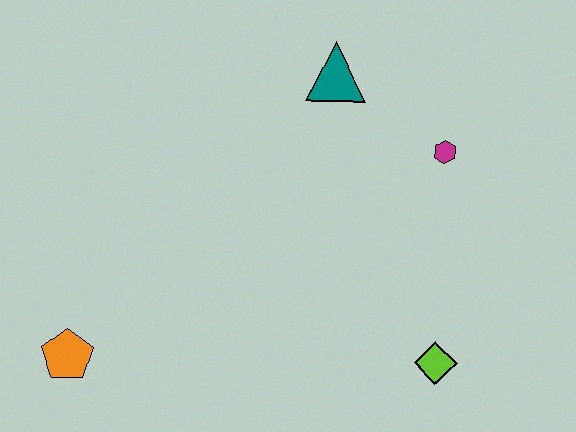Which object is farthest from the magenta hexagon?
The orange pentagon is farthest from the magenta hexagon.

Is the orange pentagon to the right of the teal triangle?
No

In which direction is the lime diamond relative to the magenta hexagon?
The lime diamond is below the magenta hexagon.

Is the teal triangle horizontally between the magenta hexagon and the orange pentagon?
Yes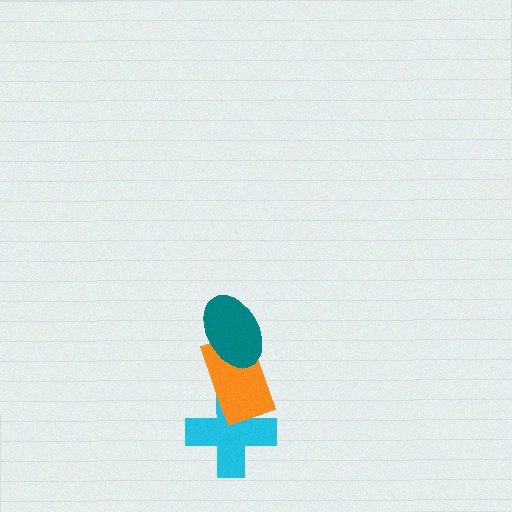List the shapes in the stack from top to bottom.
From top to bottom: the teal ellipse, the orange rectangle, the cyan cross.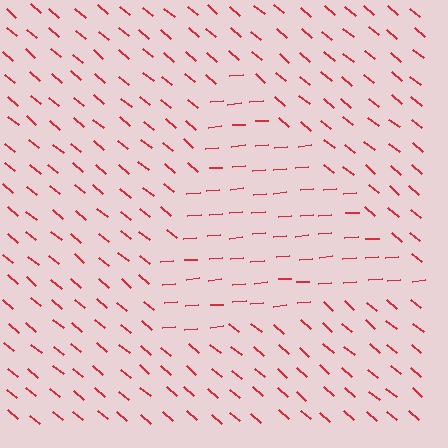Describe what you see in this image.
The image is filled with small red line segments. A triangle region in the image has lines oriented differently from the surrounding lines, creating a visible texture boundary.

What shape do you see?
I see a triangle.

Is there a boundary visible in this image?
Yes, there is a texture boundary formed by a change in line orientation.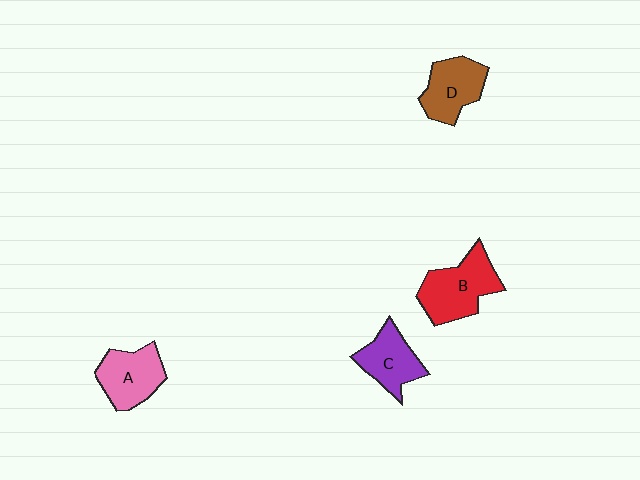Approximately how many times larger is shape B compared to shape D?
Approximately 1.3 times.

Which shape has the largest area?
Shape B (red).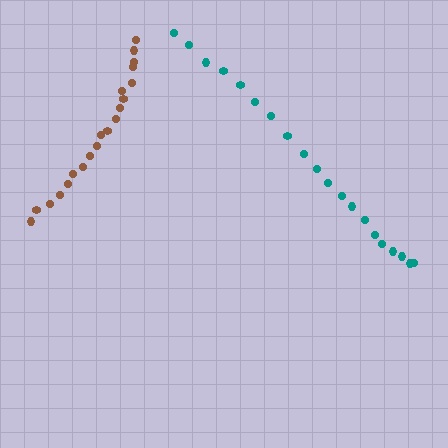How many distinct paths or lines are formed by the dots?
There are 2 distinct paths.